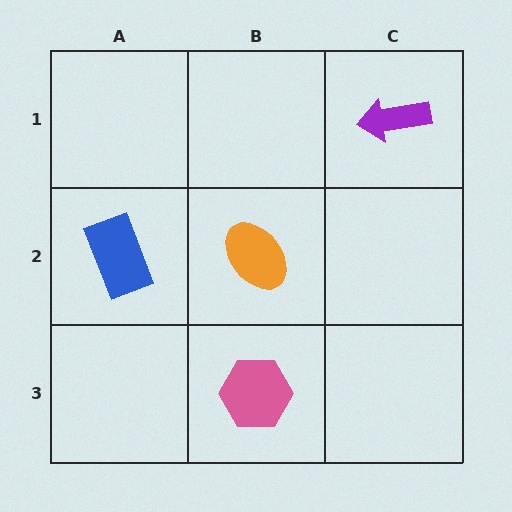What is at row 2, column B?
An orange ellipse.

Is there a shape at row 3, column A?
No, that cell is empty.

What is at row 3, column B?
A pink hexagon.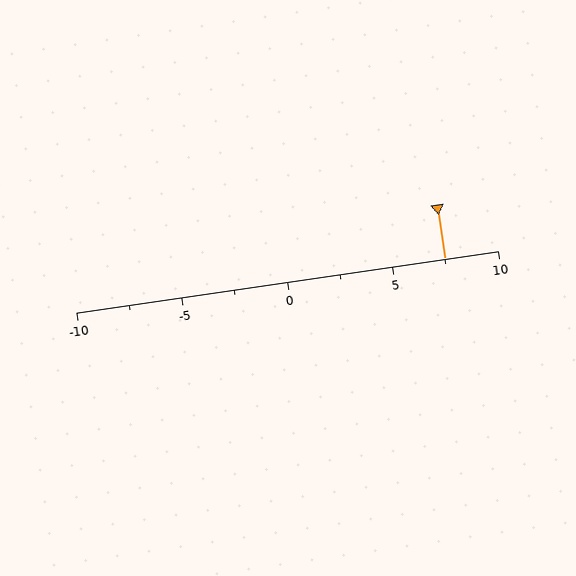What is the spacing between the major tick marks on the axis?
The major ticks are spaced 5 apart.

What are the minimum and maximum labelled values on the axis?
The axis runs from -10 to 10.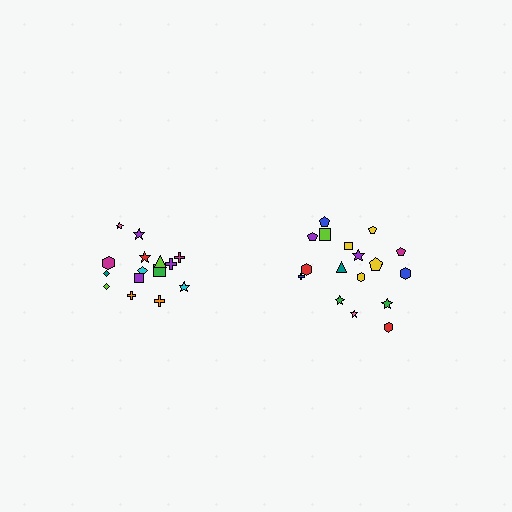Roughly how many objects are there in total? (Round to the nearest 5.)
Roughly 35 objects in total.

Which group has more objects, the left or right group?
The right group.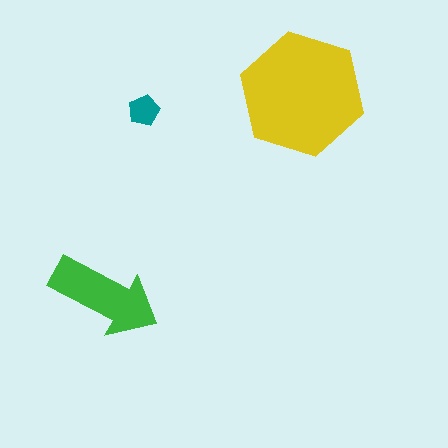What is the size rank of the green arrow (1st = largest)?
2nd.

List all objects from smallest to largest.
The teal pentagon, the green arrow, the yellow hexagon.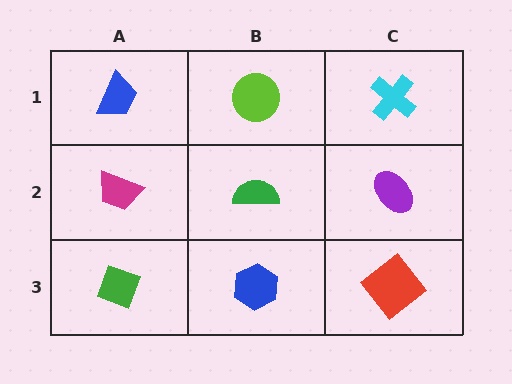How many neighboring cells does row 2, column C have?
3.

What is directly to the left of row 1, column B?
A blue trapezoid.